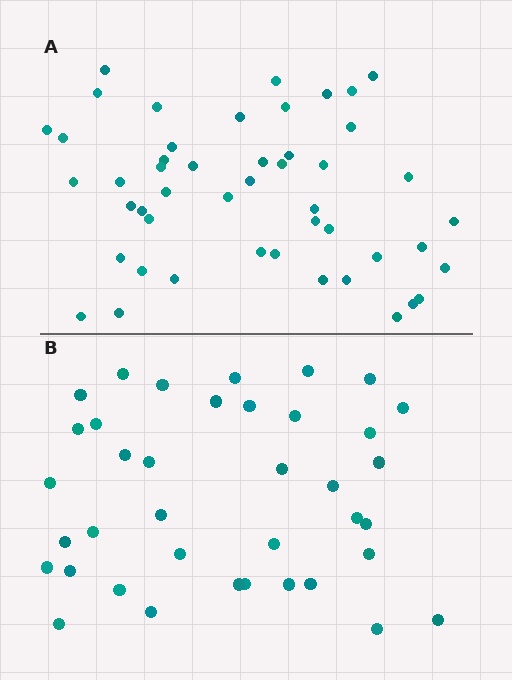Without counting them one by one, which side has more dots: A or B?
Region A (the top region) has more dots.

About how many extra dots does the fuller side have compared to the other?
Region A has roughly 10 or so more dots than region B.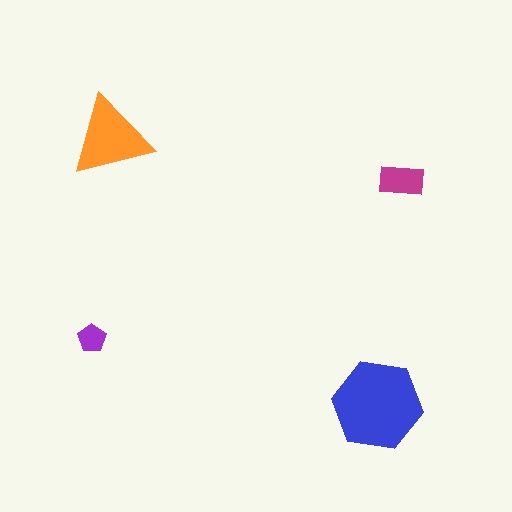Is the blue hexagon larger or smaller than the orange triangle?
Larger.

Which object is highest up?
The orange triangle is topmost.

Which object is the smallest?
The purple pentagon.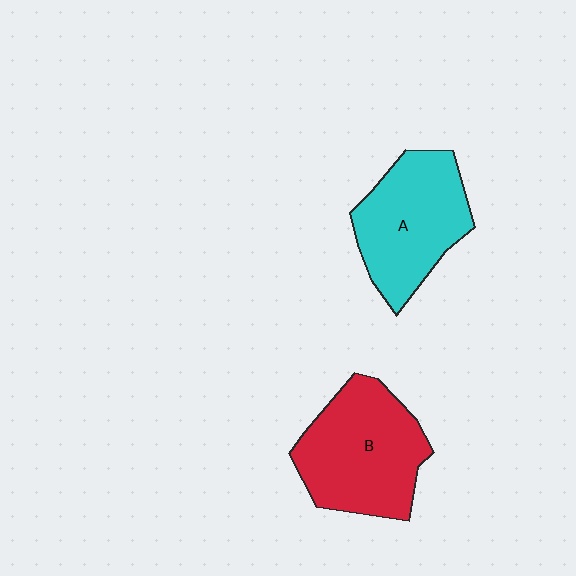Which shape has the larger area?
Shape B (red).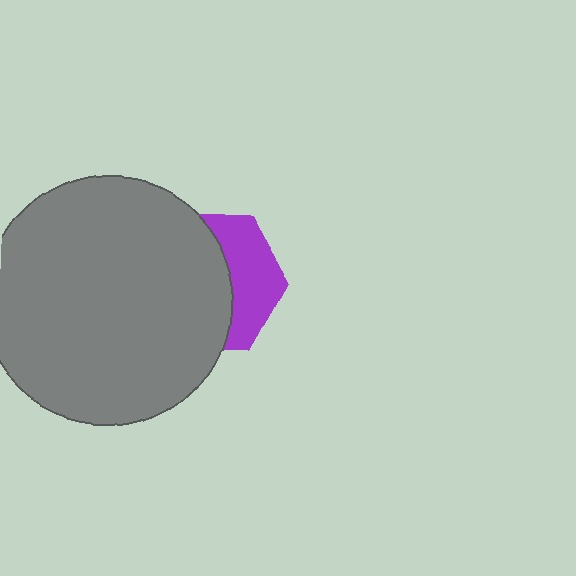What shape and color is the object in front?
The object in front is a gray circle.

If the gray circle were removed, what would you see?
You would see the complete purple hexagon.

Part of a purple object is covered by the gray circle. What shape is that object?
It is a hexagon.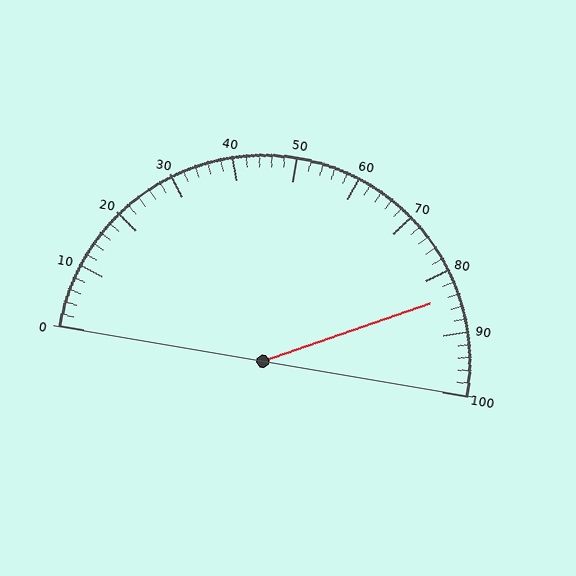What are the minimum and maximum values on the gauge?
The gauge ranges from 0 to 100.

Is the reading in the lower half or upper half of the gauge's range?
The reading is in the upper half of the range (0 to 100).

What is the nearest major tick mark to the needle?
The nearest major tick mark is 80.